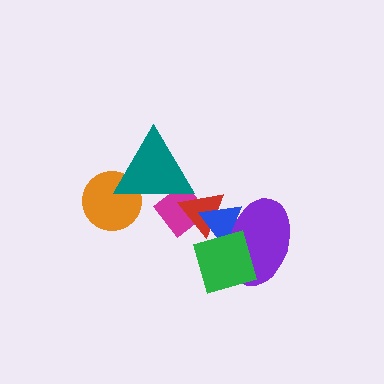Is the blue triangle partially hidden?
Yes, it is partially covered by another shape.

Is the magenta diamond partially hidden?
Yes, it is partially covered by another shape.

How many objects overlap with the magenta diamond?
3 objects overlap with the magenta diamond.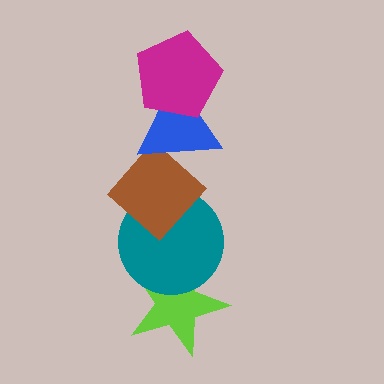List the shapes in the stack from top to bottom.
From top to bottom: the magenta pentagon, the blue triangle, the brown diamond, the teal circle, the lime star.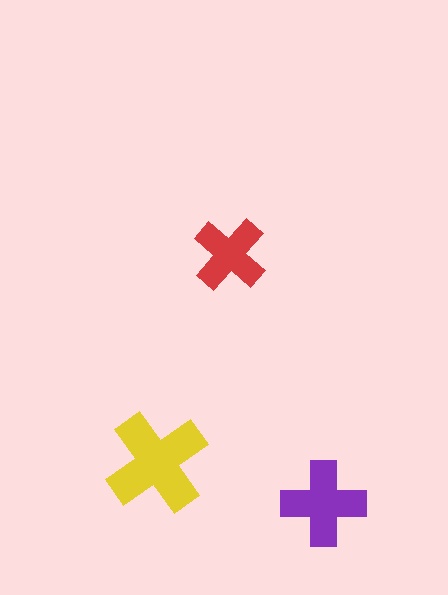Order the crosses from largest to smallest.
the yellow one, the purple one, the red one.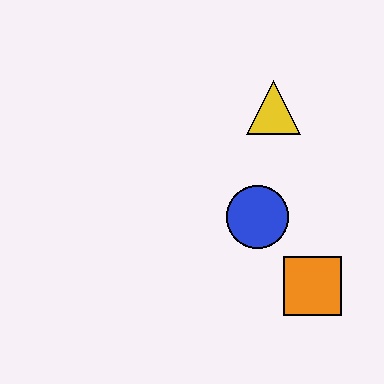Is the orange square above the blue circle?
No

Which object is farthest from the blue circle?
The yellow triangle is farthest from the blue circle.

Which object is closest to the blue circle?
The orange square is closest to the blue circle.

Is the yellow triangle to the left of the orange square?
Yes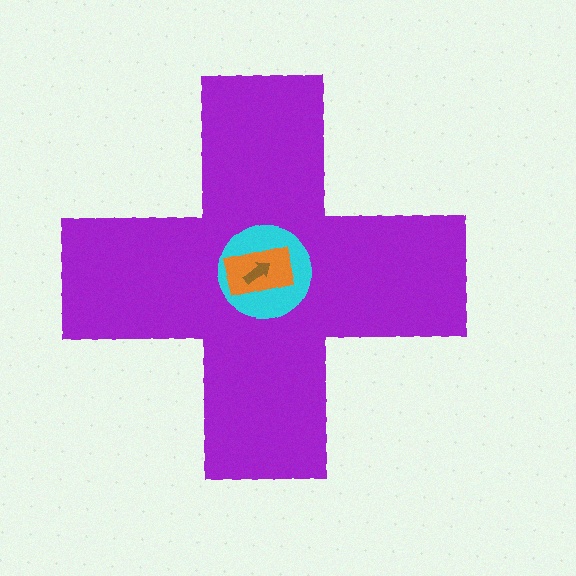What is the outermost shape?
The purple cross.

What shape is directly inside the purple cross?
The cyan circle.